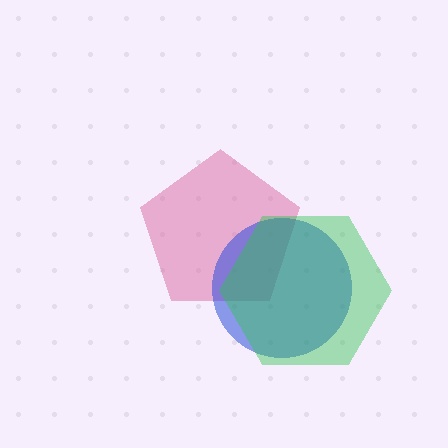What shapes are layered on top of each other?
The layered shapes are: a pink pentagon, a blue circle, a green hexagon.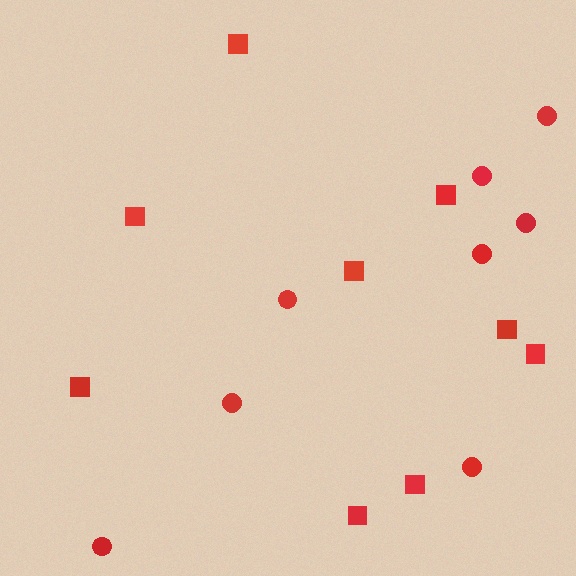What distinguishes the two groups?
There are 2 groups: one group of circles (8) and one group of squares (9).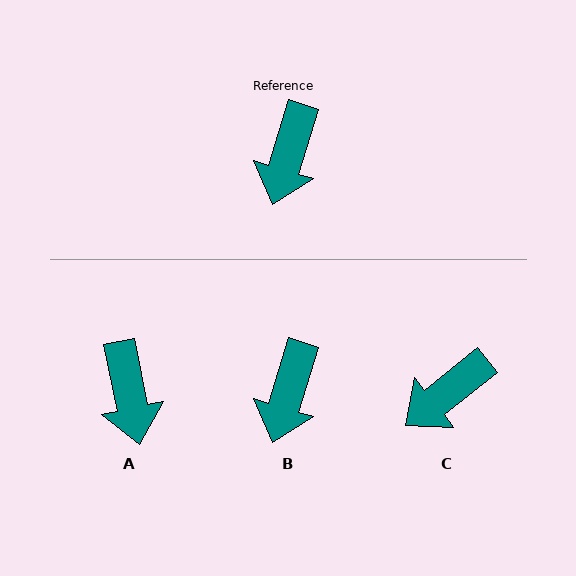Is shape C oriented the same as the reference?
No, it is off by about 35 degrees.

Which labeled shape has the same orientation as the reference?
B.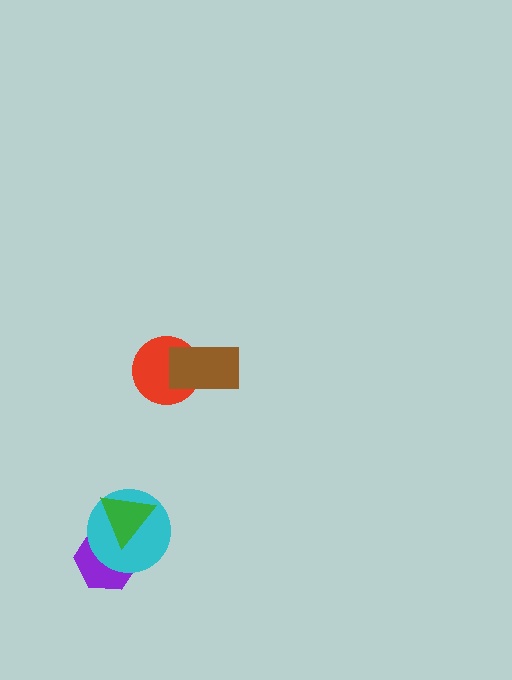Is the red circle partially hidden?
Yes, it is partially covered by another shape.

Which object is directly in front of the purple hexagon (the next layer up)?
The cyan circle is directly in front of the purple hexagon.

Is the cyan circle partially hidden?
Yes, it is partially covered by another shape.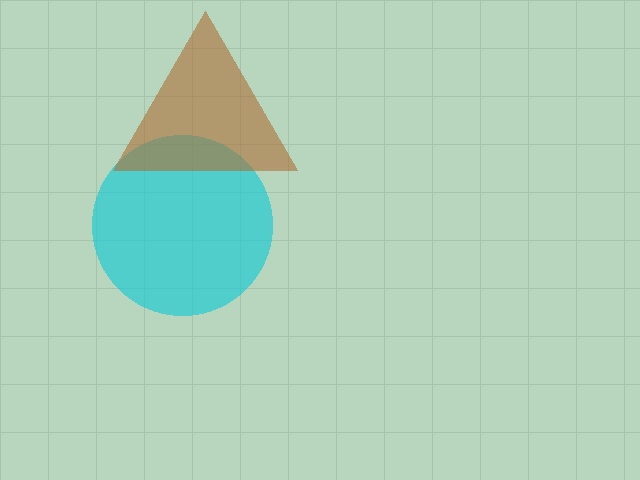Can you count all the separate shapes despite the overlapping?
Yes, there are 2 separate shapes.